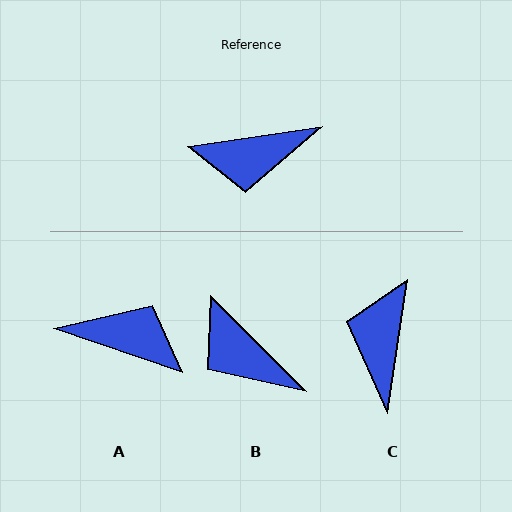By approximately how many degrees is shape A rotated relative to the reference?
Approximately 152 degrees counter-clockwise.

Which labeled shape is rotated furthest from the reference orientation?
A, about 152 degrees away.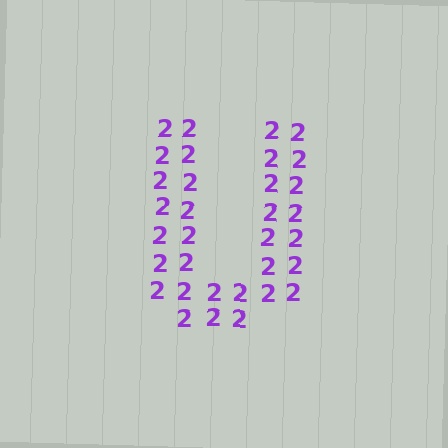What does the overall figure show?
The overall figure shows the letter U.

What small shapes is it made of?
It is made of small digit 2's.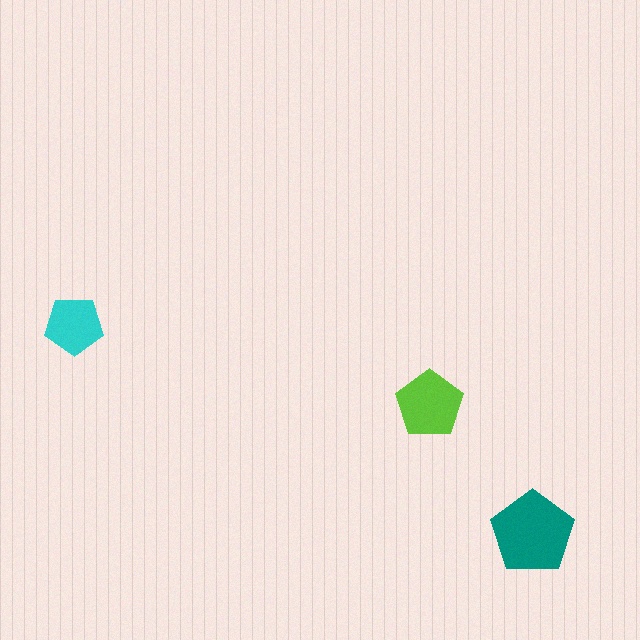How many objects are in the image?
There are 3 objects in the image.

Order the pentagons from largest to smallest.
the teal one, the lime one, the cyan one.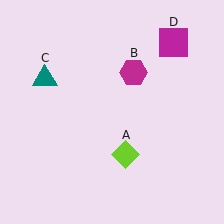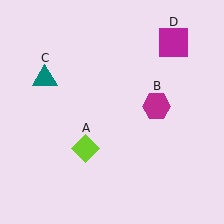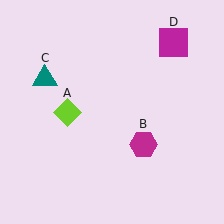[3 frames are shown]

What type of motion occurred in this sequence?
The lime diamond (object A), magenta hexagon (object B) rotated clockwise around the center of the scene.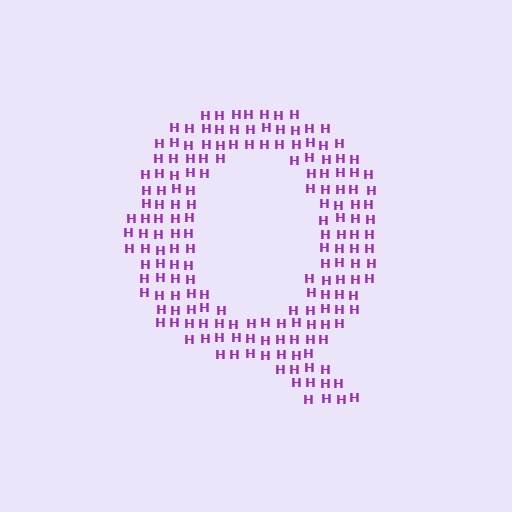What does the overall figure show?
The overall figure shows the letter Q.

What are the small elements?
The small elements are letter H's.